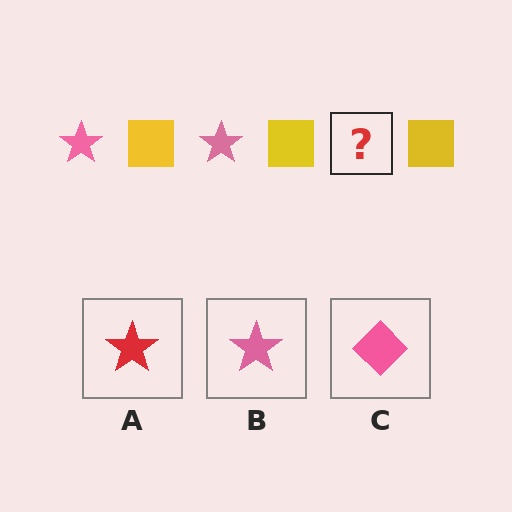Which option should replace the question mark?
Option B.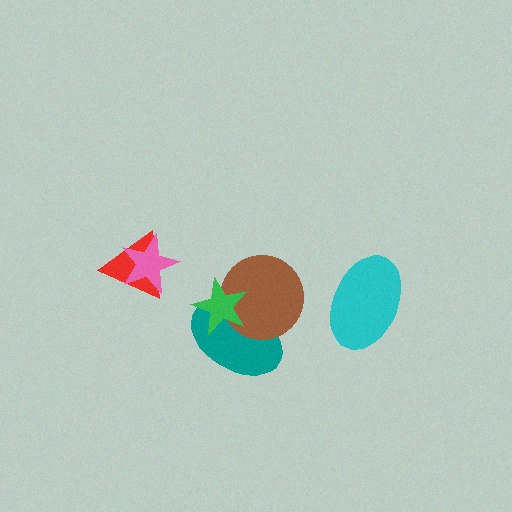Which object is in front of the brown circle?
The green star is in front of the brown circle.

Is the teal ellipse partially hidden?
Yes, it is partially covered by another shape.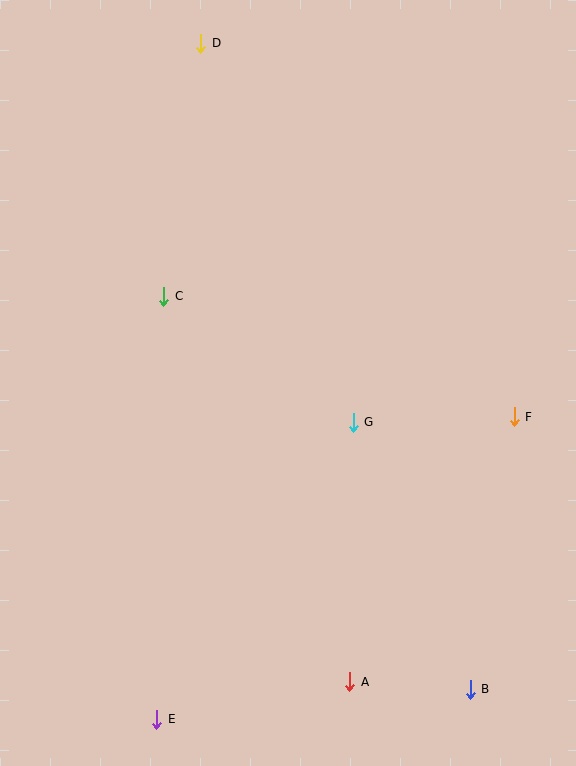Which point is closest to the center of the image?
Point G at (353, 422) is closest to the center.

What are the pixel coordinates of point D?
Point D is at (201, 43).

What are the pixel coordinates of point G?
Point G is at (353, 422).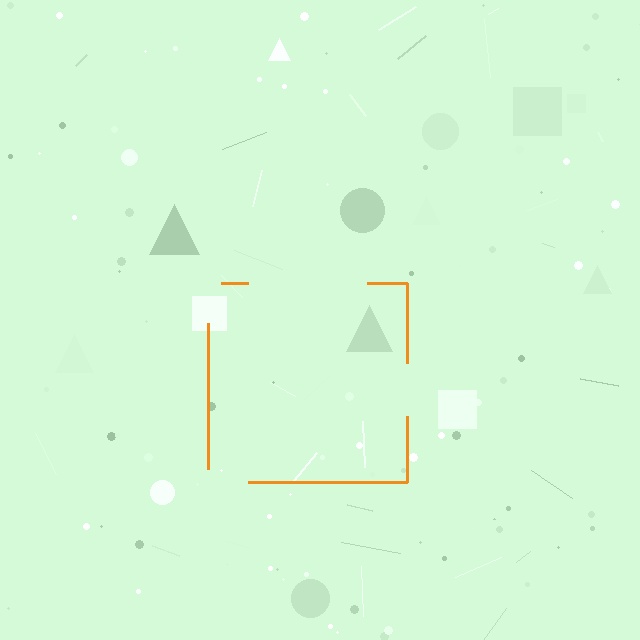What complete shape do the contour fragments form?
The contour fragments form a square.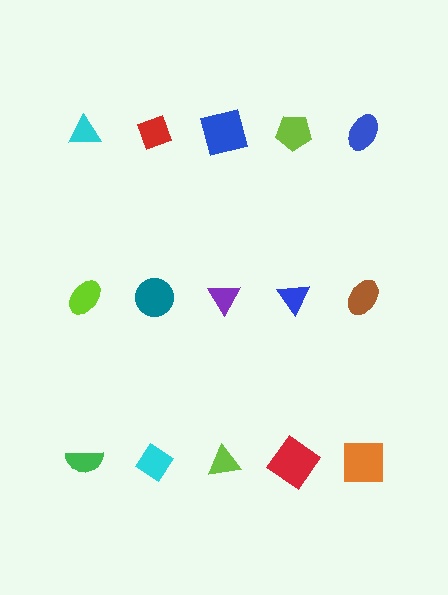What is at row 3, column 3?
A lime triangle.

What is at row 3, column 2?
A cyan diamond.